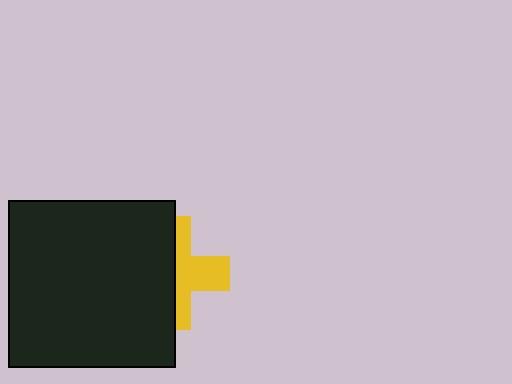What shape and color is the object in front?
The object in front is a black square.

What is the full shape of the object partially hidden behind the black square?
The partially hidden object is a yellow cross.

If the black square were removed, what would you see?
You would see the complete yellow cross.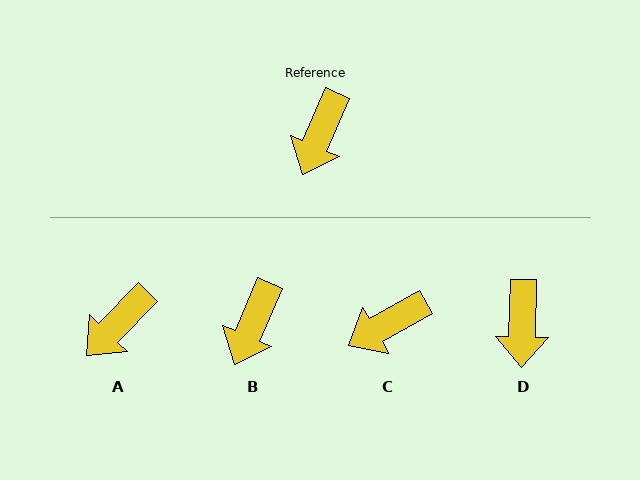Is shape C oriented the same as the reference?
No, it is off by about 37 degrees.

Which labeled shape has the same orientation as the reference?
B.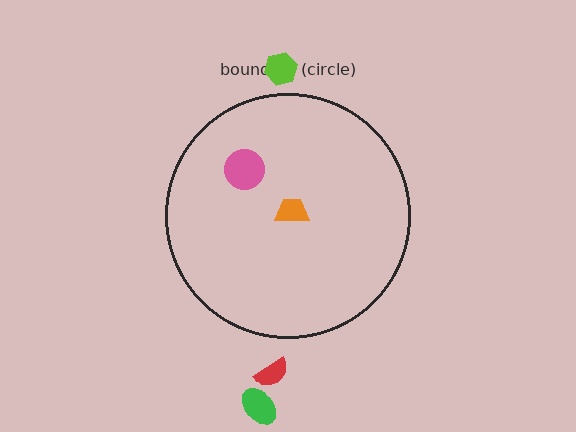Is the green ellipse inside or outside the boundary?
Outside.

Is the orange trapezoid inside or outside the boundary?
Inside.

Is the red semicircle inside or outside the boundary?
Outside.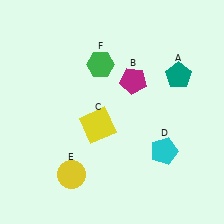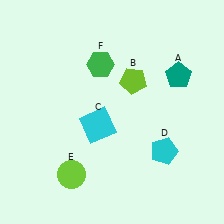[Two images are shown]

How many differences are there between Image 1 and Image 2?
There are 3 differences between the two images.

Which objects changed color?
B changed from magenta to lime. C changed from yellow to cyan. E changed from yellow to lime.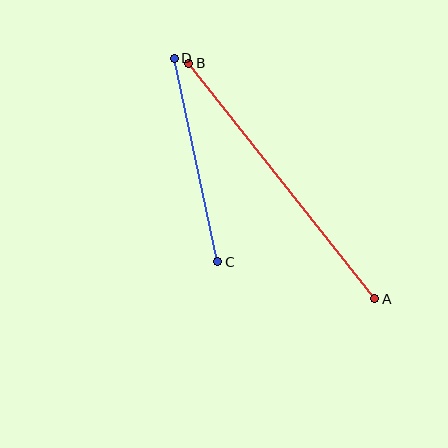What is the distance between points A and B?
The distance is approximately 300 pixels.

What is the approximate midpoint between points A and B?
The midpoint is at approximately (282, 181) pixels.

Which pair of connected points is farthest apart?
Points A and B are farthest apart.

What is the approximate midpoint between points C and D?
The midpoint is at approximately (196, 160) pixels.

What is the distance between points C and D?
The distance is approximately 208 pixels.